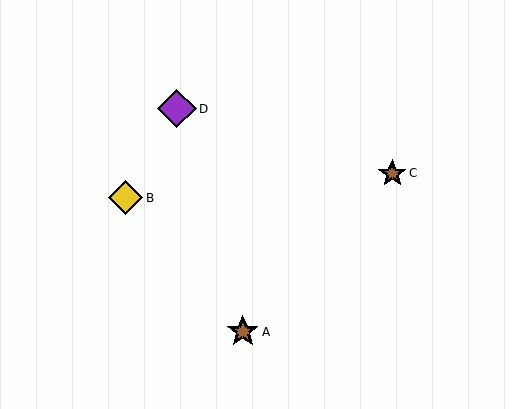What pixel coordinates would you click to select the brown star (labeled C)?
Click at (392, 173) to select the brown star C.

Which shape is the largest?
The purple diamond (labeled D) is the largest.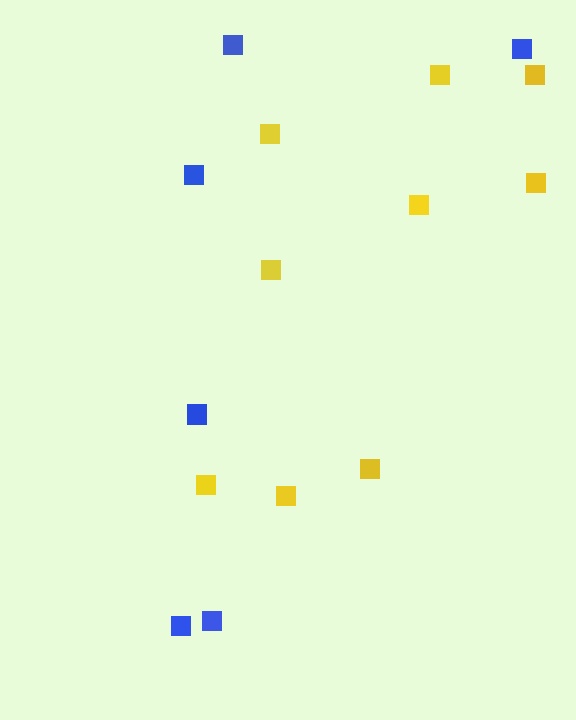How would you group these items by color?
There are 2 groups: one group of blue squares (6) and one group of yellow squares (9).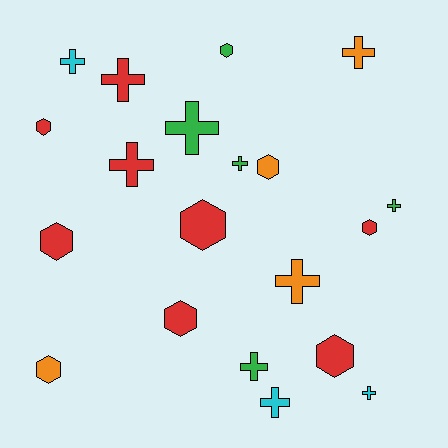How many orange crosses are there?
There are 2 orange crosses.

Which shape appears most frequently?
Cross, with 11 objects.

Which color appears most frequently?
Red, with 8 objects.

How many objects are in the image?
There are 20 objects.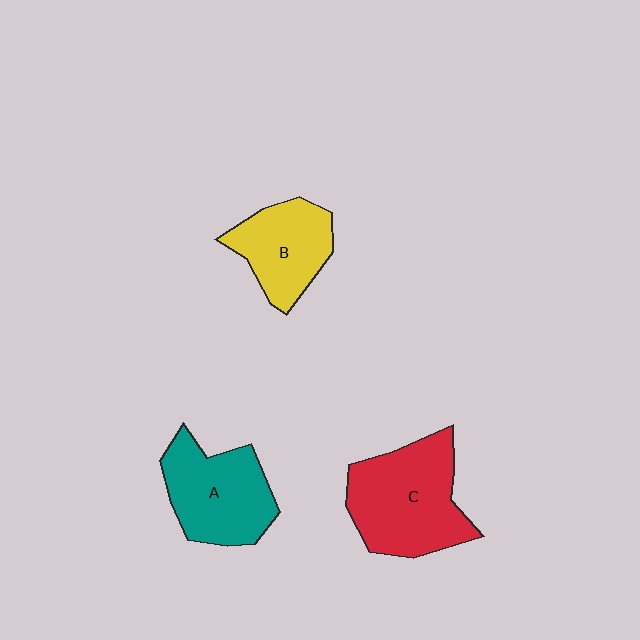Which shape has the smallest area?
Shape B (yellow).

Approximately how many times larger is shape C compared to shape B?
Approximately 1.5 times.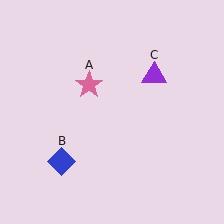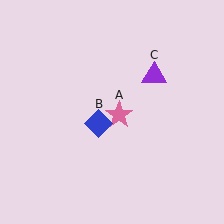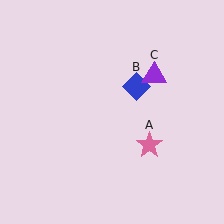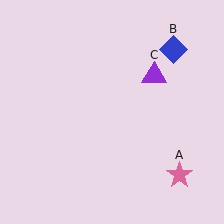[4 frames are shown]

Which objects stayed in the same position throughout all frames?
Purple triangle (object C) remained stationary.